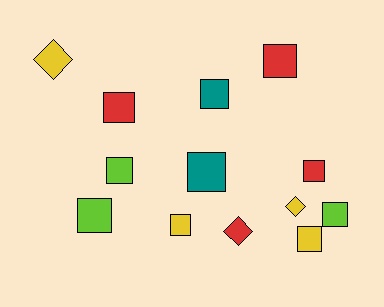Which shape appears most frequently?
Square, with 10 objects.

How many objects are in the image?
There are 13 objects.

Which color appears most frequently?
Yellow, with 4 objects.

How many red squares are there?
There are 3 red squares.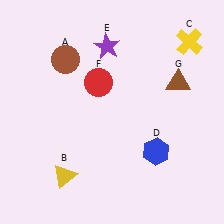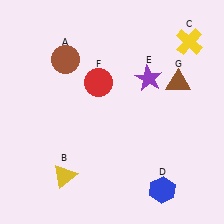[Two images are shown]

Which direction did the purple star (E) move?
The purple star (E) moved right.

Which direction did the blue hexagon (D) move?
The blue hexagon (D) moved down.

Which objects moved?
The objects that moved are: the blue hexagon (D), the purple star (E).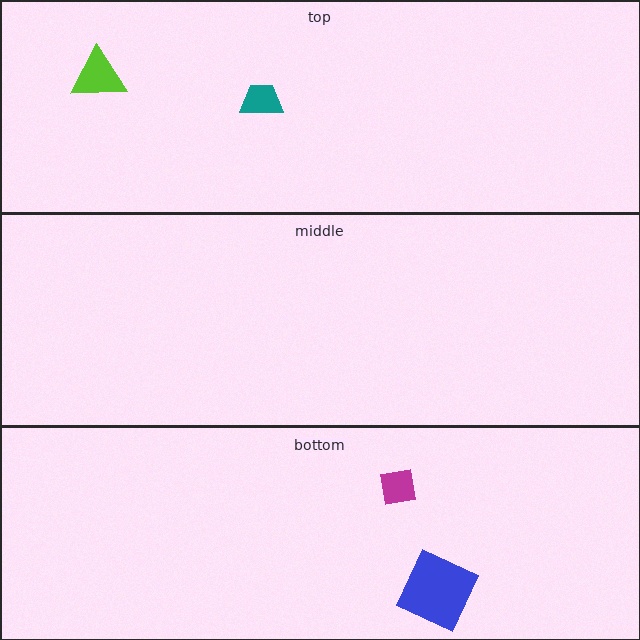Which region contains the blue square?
The bottom region.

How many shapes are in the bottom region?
2.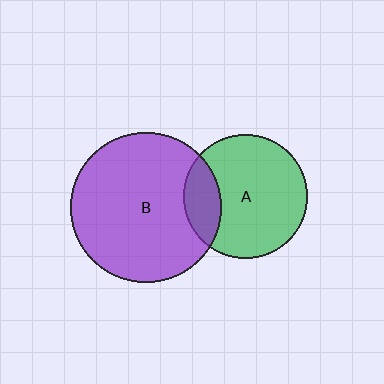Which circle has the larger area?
Circle B (purple).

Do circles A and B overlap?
Yes.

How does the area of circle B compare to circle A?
Approximately 1.5 times.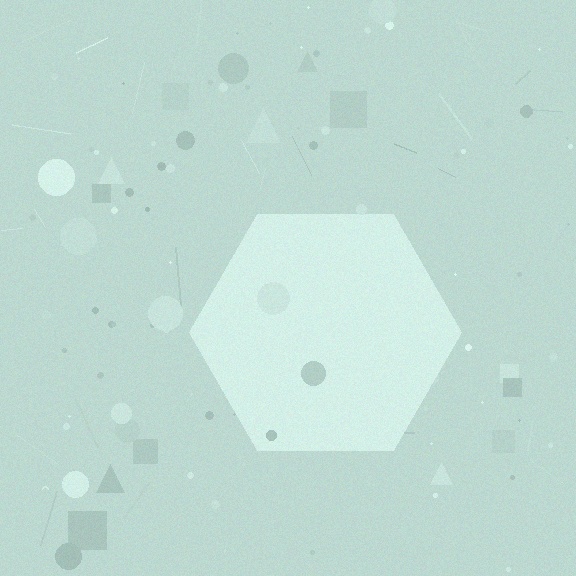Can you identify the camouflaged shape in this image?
The camouflaged shape is a hexagon.